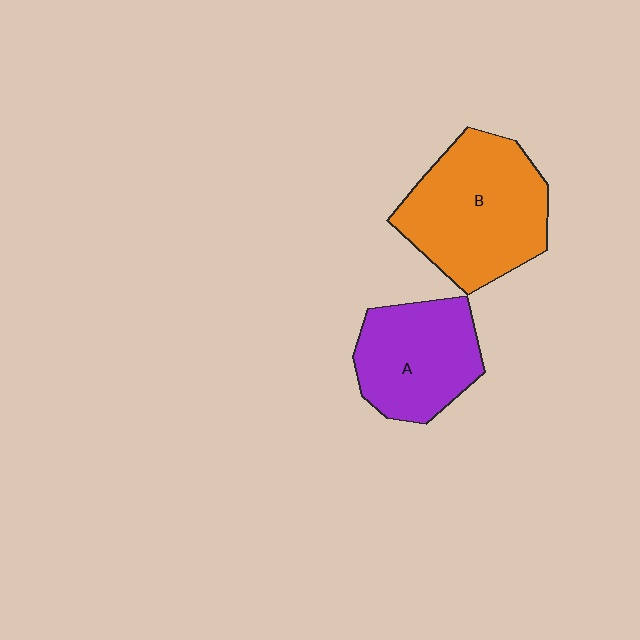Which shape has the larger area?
Shape B (orange).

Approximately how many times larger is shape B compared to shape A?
Approximately 1.4 times.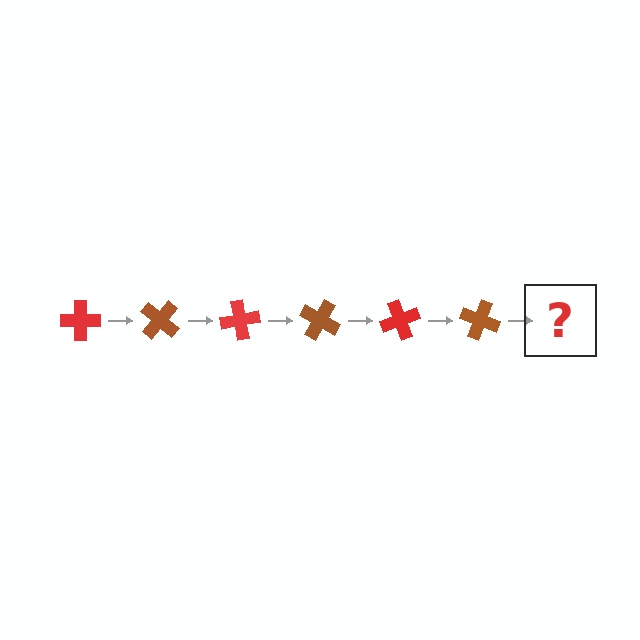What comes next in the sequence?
The next element should be a red cross, rotated 240 degrees from the start.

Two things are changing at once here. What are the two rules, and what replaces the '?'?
The two rules are that it rotates 40 degrees each step and the color cycles through red and brown. The '?' should be a red cross, rotated 240 degrees from the start.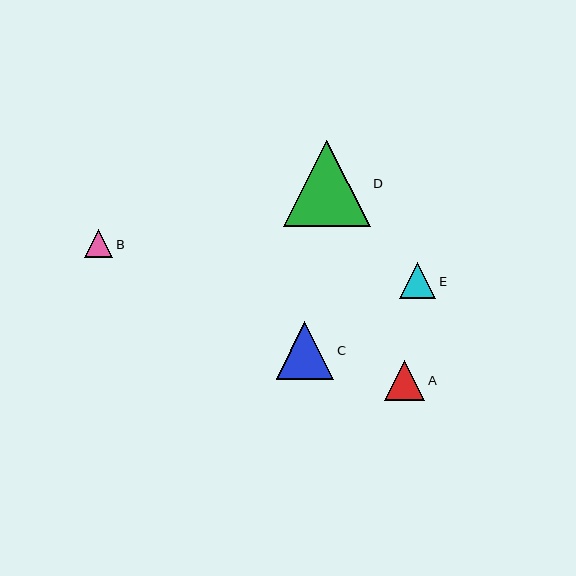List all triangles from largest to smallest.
From largest to smallest: D, C, A, E, B.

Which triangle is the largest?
Triangle D is the largest with a size of approximately 86 pixels.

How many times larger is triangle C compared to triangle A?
Triangle C is approximately 1.4 times the size of triangle A.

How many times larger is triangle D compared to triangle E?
Triangle D is approximately 2.4 times the size of triangle E.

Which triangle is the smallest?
Triangle B is the smallest with a size of approximately 28 pixels.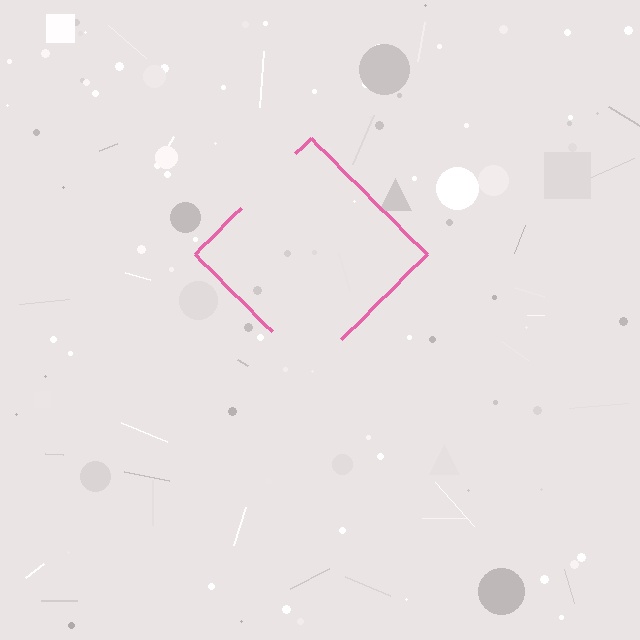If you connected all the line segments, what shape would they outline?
They would outline a diamond.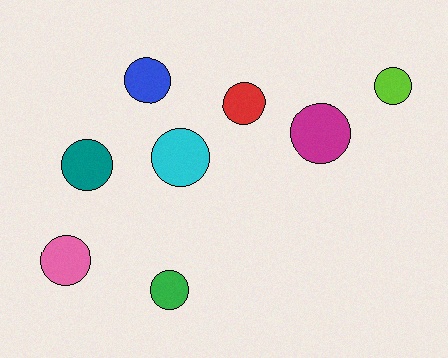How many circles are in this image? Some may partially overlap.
There are 8 circles.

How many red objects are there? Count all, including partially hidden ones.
There is 1 red object.